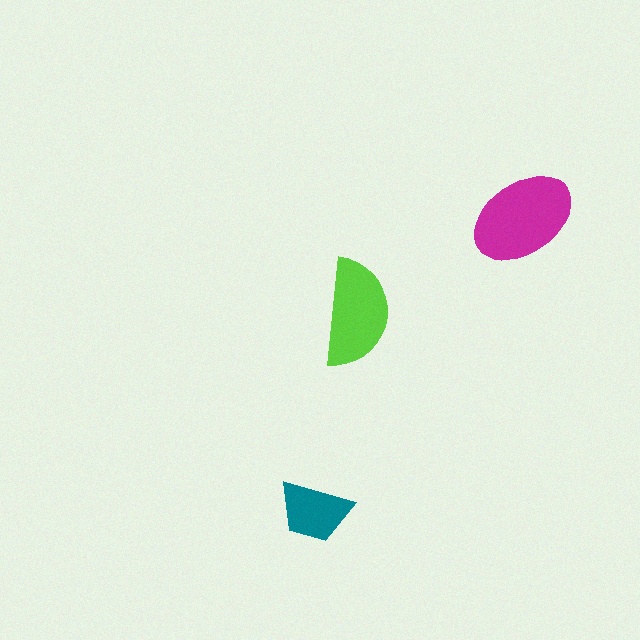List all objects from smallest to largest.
The teal trapezoid, the lime semicircle, the magenta ellipse.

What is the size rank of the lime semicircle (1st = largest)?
2nd.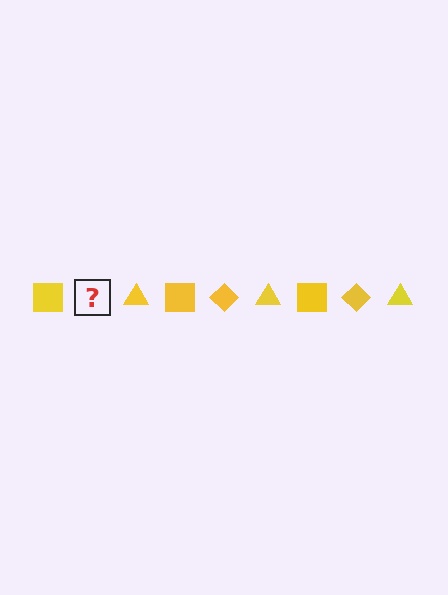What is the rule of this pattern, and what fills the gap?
The rule is that the pattern cycles through square, diamond, triangle shapes in yellow. The gap should be filled with a yellow diamond.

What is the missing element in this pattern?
The missing element is a yellow diamond.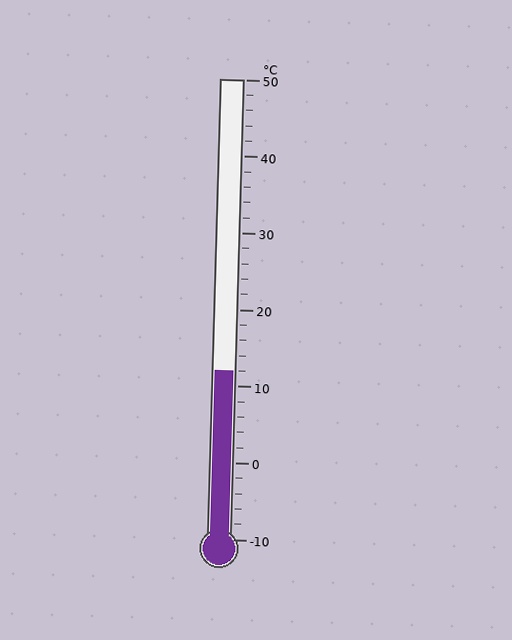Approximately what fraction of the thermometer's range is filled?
The thermometer is filled to approximately 35% of its range.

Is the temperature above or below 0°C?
The temperature is above 0°C.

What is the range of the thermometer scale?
The thermometer scale ranges from -10°C to 50°C.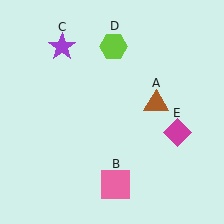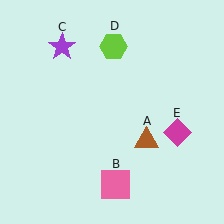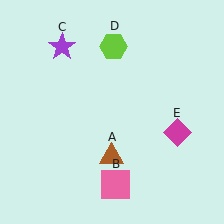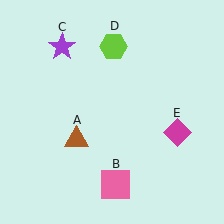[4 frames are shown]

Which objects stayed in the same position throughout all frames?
Pink square (object B) and purple star (object C) and lime hexagon (object D) and magenta diamond (object E) remained stationary.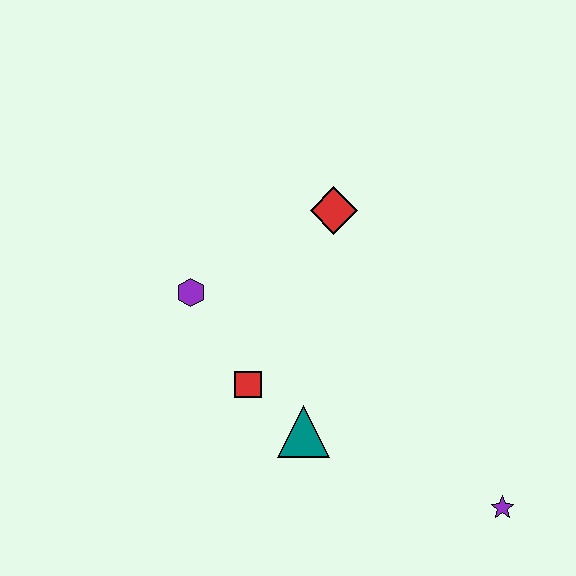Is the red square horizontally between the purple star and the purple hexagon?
Yes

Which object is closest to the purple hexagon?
The red square is closest to the purple hexagon.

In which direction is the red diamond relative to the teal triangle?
The red diamond is above the teal triangle.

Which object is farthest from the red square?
The purple star is farthest from the red square.